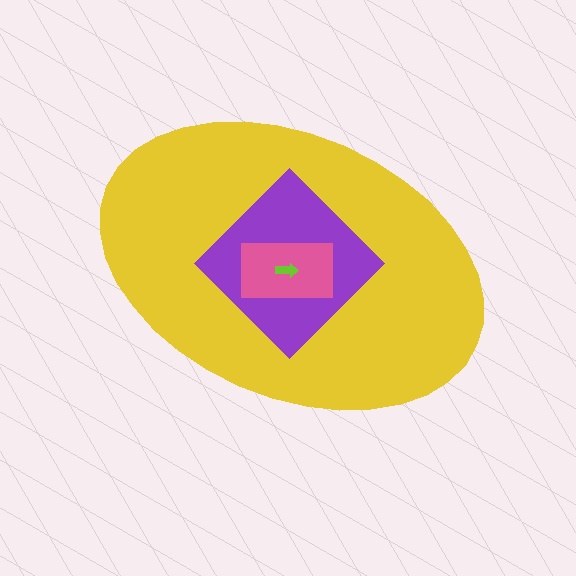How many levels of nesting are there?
4.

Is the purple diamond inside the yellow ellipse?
Yes.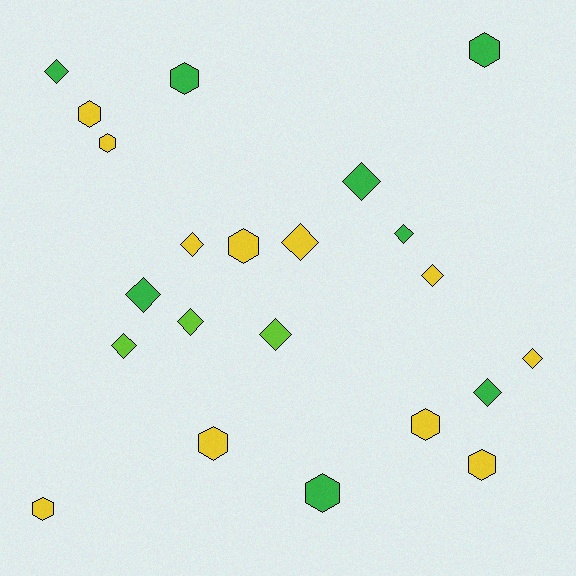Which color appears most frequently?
Yellow, with 11 objects.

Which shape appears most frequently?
Diamond, with 12 objects.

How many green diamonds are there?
There are 5 green diamonds.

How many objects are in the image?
There are 22 objects.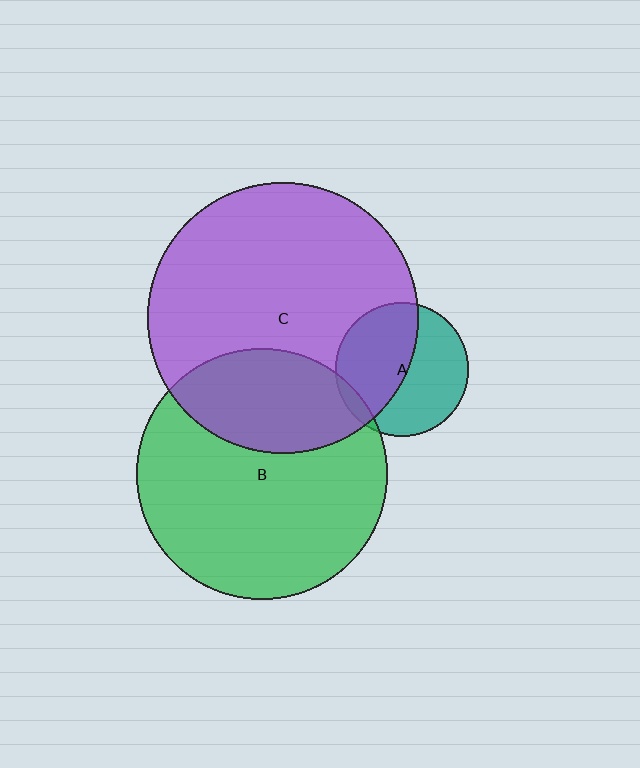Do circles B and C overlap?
Yes.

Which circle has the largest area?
Circle C (purple).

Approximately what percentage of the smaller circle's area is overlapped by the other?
Approximately 30%.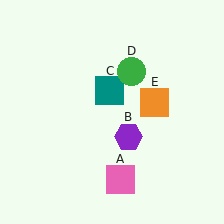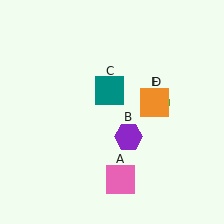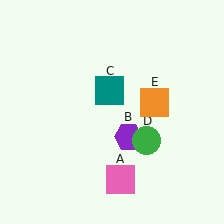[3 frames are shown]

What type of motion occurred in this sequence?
The green circle (object D) rotated clockwise around the center of the scene.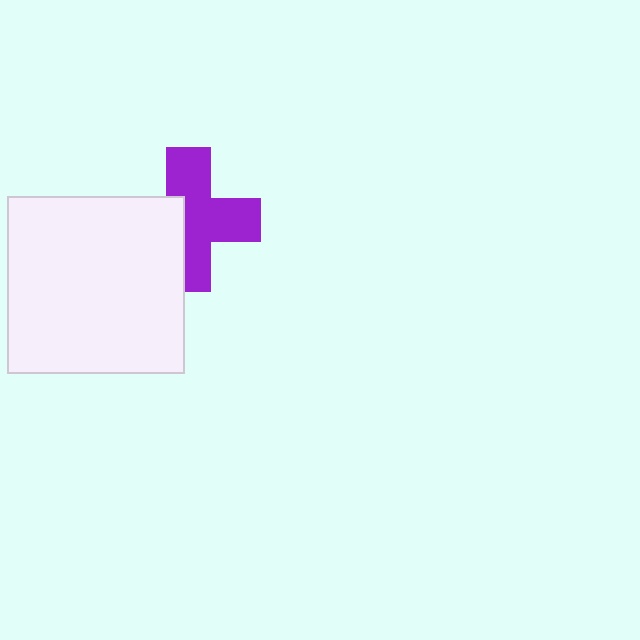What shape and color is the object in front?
The object in front is a white square.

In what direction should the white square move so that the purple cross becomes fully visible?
The white square should move left. That is the shortest direction to clear the overlap and leave the purple cross fully visible.